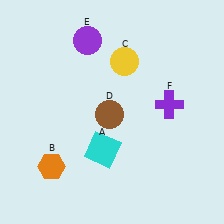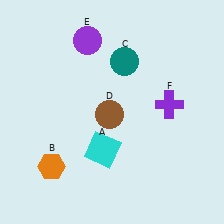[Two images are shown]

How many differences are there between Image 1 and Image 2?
There is 1 difference between the two images.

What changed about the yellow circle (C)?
In Image 1, C is yellow. In Image 2, it changed to teal.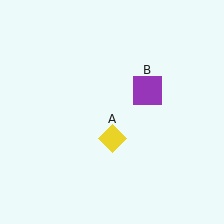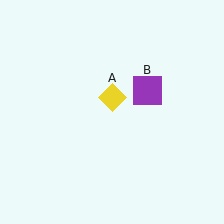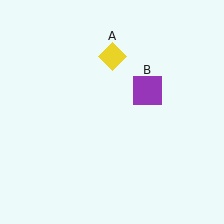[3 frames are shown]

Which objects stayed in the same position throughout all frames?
Purple square (object B) remained stationary.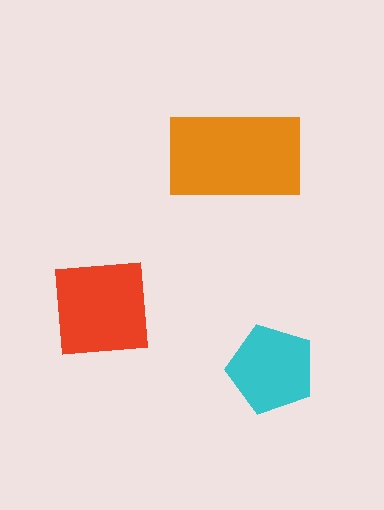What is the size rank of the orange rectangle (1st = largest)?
1st.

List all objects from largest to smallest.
The orange rectangle, the red square, the cyan pentagon.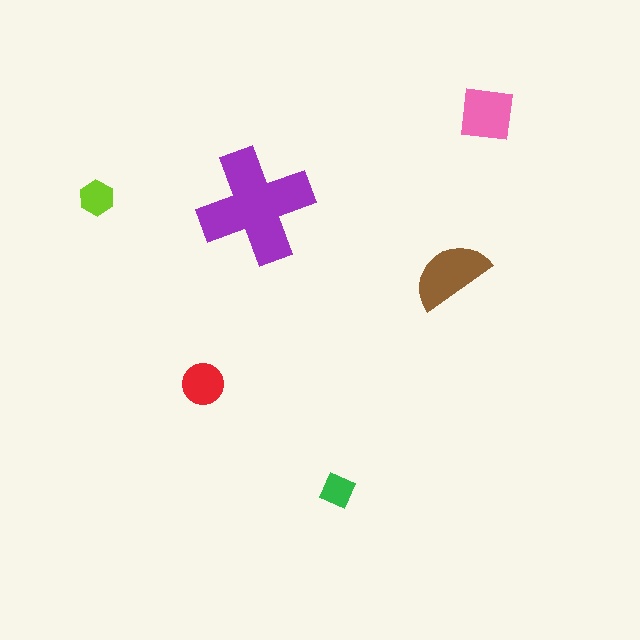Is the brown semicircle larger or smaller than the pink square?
Larger.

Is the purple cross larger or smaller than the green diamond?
Larger.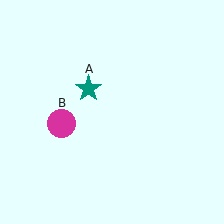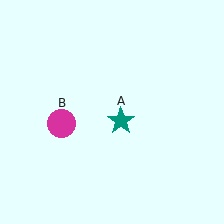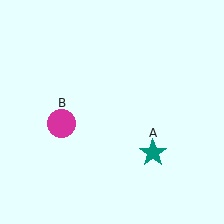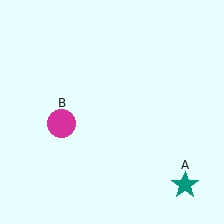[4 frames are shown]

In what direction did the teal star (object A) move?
The teal star (object A) moved down and to the right.